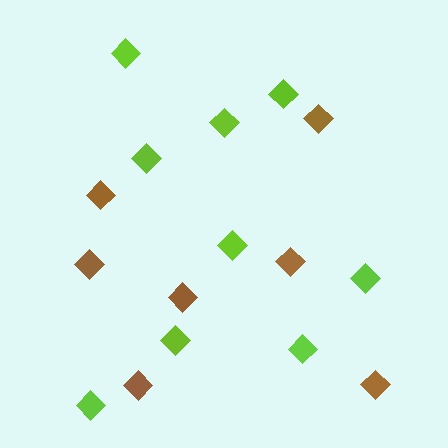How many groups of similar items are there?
There are 2 groups: one group of brown diamonds (7) and one group of lime diamonds (9).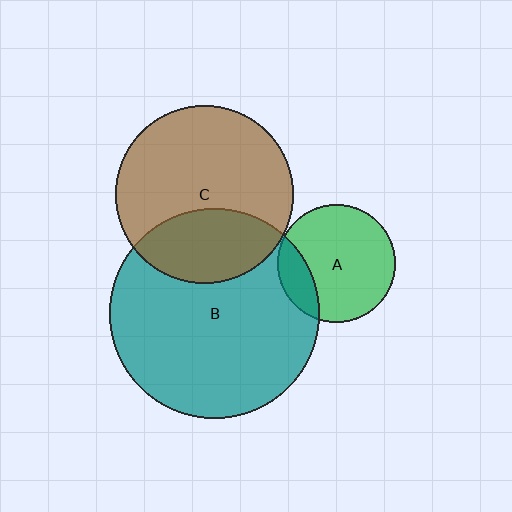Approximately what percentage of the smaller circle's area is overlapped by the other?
Approximately 20%.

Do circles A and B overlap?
Yes.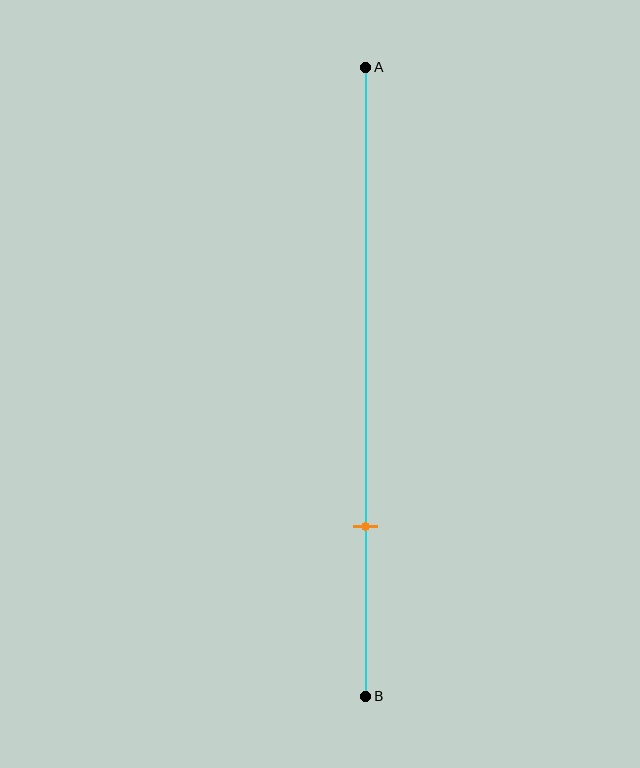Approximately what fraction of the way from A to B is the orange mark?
The orange mark is approximately 75% of the way from A to B.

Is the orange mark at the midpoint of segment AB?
No, the mark is at about 75% from A, not at the 50% midpoint.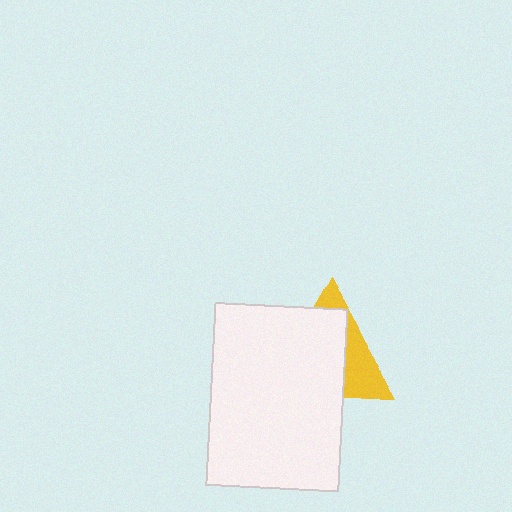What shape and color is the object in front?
The object in front is a white rectangle.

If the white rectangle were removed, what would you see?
You would see the complete yellow triangle.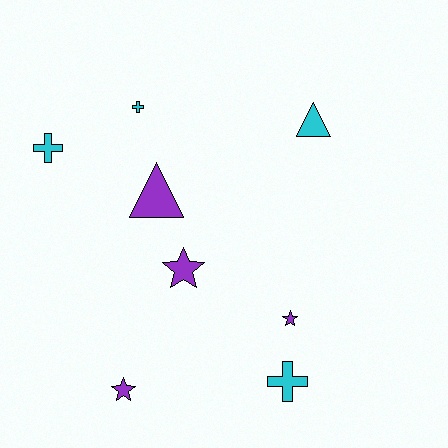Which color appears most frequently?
Purple, with 4 objects.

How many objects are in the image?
There are 8 objects.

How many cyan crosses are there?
There are 3 cyan crosses.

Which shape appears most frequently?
Star, with 3 objects.